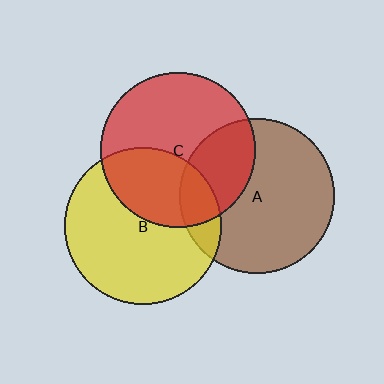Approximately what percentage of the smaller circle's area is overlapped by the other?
Approximately 30%.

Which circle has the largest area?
Circle B (yellow).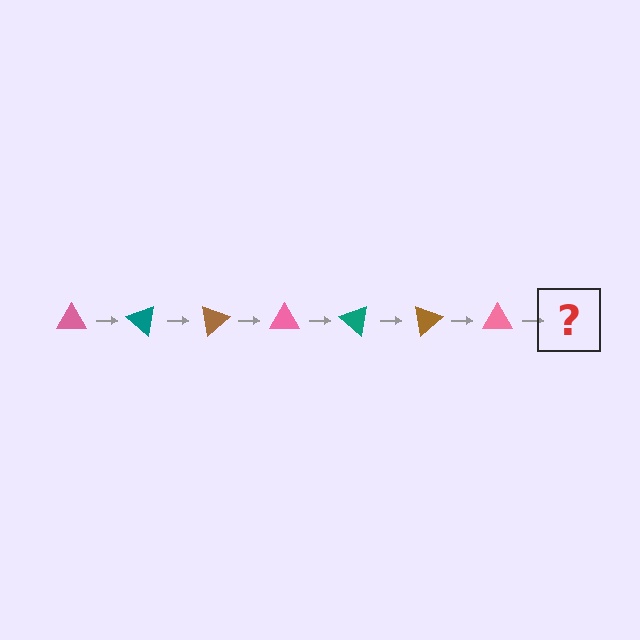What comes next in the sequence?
The next element should be a teal triangle, rotated 280 degrees from the start.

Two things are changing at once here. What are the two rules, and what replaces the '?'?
The two rules are that it rotates 40 degrees each step and the color cycles through pink, teal, and brown. The '?' should be a teal triangle, rotated 280 degrees from the start.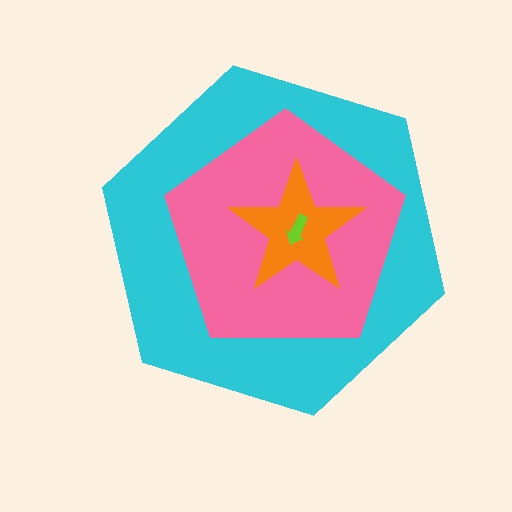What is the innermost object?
The lime arrow.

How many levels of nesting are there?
4.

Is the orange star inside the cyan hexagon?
Yes.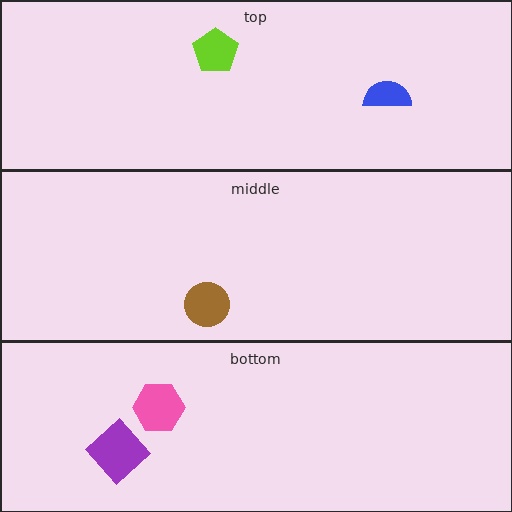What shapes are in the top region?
The blue semicircle, the lime pentagon.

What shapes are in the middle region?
The brown circle.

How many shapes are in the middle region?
1.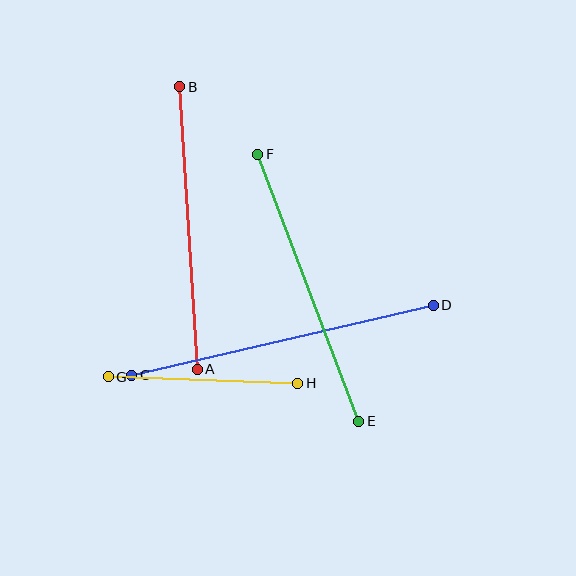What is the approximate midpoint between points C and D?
The midpoint is at approximately (283, 340) pixels.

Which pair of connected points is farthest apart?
Points C and D are farthest apart.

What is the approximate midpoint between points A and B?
The midpoint is at approximately (189, 228) pixels.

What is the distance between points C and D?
The distance is approximately 310 pixels.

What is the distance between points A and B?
The distance is approximately 283 pixels.